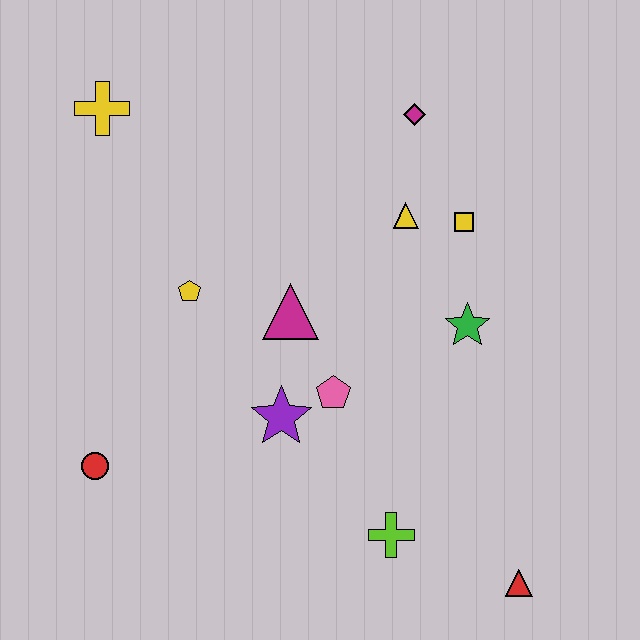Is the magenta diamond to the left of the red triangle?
Yes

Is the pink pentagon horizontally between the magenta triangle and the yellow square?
Yes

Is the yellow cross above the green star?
Yes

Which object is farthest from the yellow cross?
The red triangle is farthest from the yellow cross.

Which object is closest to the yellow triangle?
The yellow square is closest to the yellow triangle.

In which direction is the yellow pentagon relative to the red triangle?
The yellow pentagon is to the left of the red triangle.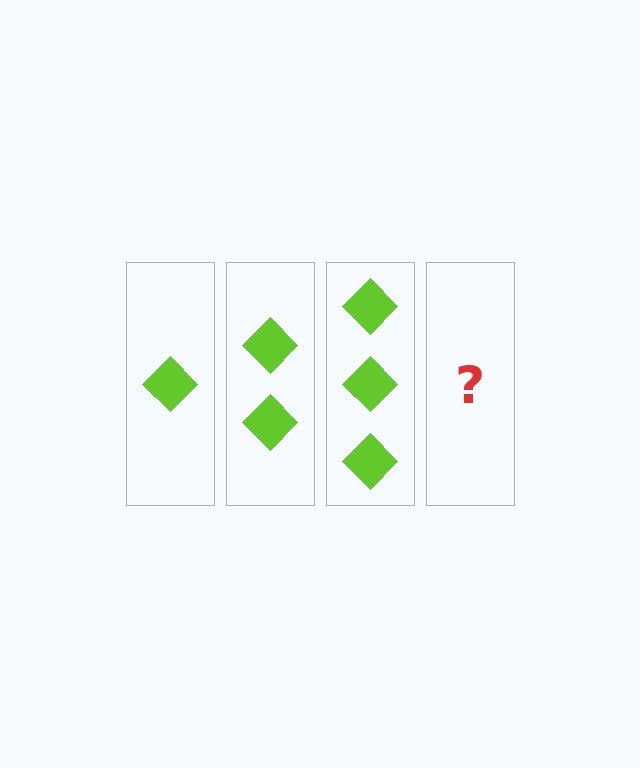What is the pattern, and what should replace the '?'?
The pattern is that each step adds one more diamond. The '?' should be 4 diamonds.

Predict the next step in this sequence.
The next step is 4 diamonds.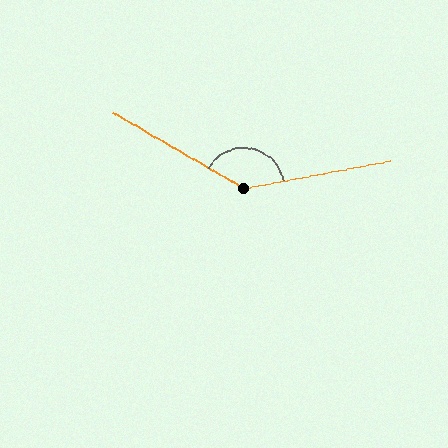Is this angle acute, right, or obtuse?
It is obtuse.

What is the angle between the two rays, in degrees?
Approximately 140 degrees.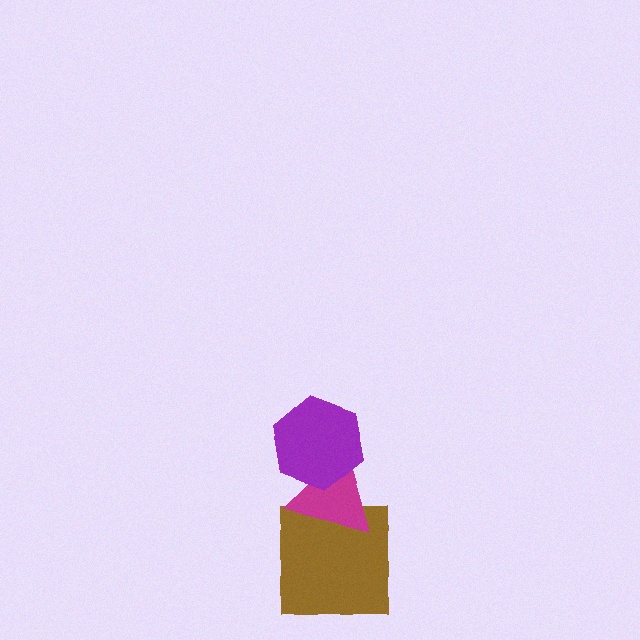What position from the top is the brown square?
The brown square is 3rd from the top.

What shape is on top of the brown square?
The magenta triangle is on top of the brown square.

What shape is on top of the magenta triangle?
The purple hexagon is on top of the magenta triangle.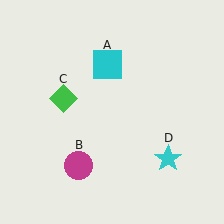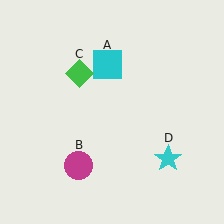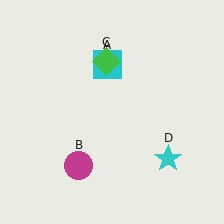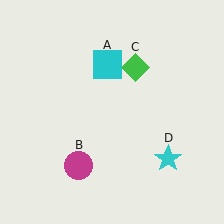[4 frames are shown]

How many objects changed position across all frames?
1 object changed position: green diamond (object C).